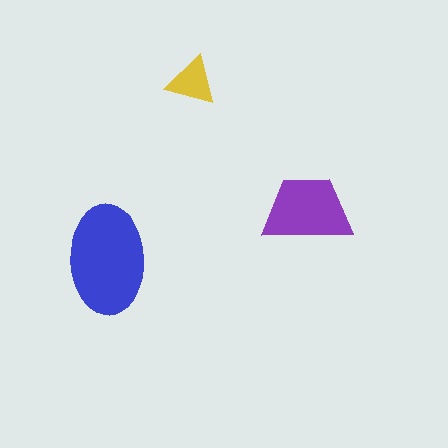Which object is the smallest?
The yellow triangle.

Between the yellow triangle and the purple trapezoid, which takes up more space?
The purple trapezoid.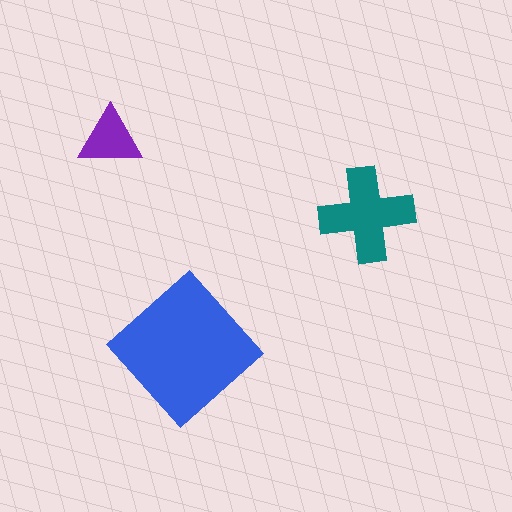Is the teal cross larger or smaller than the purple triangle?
Larger.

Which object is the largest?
The blue diamond.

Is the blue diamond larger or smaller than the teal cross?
Larger.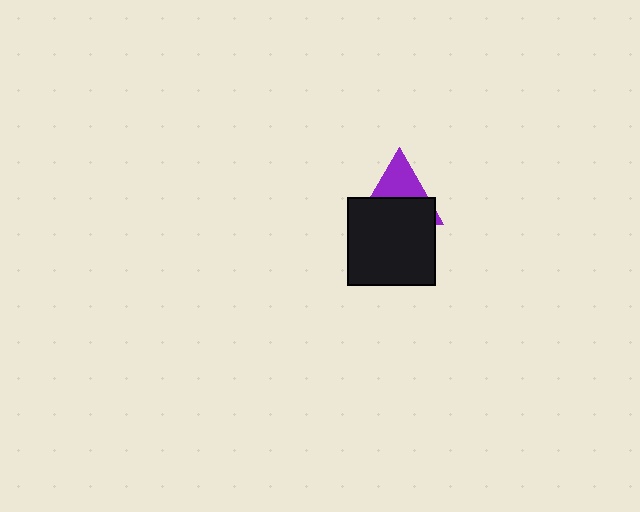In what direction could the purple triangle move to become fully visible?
The purple triangle could move up. That would shift it out from behind the black square entirely.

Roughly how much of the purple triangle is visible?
A small part of it is visible (roughly 44%).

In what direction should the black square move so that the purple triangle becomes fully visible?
The black square should move down. That is the shortest direction to clear the overlap and leave the purple triangle fully visible.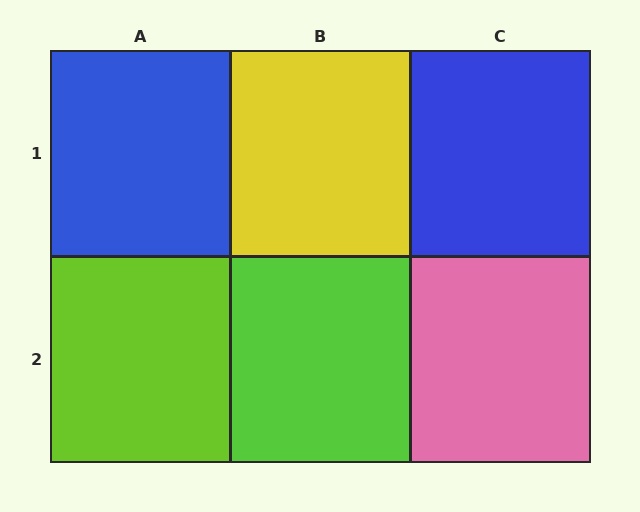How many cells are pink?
1 cell is pink.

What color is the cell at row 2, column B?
Lime.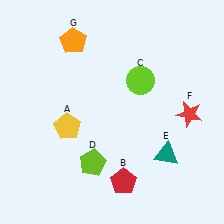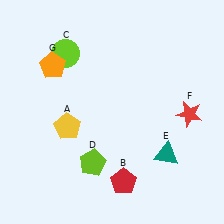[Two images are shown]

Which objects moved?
The objects that moved are: the lime circle (C), the orange pentagon (G).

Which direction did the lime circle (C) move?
The lime circle (C) moved left.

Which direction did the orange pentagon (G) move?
The orange pentagon (G) moved down.